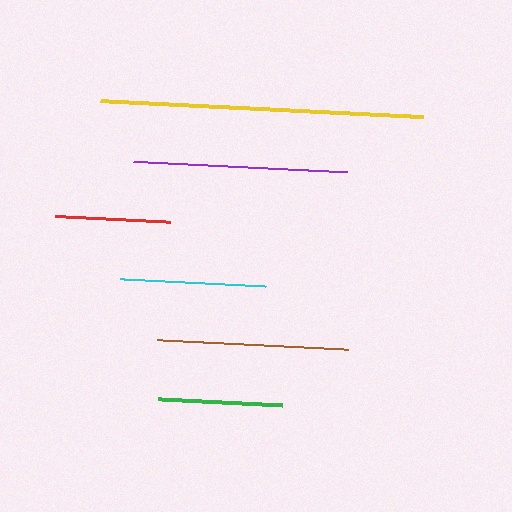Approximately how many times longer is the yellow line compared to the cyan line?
The yellow line is approximately 2.2 times the length of the cyan line.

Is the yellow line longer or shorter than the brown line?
The yellow line is longer than the brown line.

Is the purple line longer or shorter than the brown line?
The purple line is longer than the brown line.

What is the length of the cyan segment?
The cyan segment is approximately 147 pixels long.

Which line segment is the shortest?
The red line is the shortest at approximately 114 pixels.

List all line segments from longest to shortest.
From longest to shortest: yellow, purple, brown, cyan, green, red.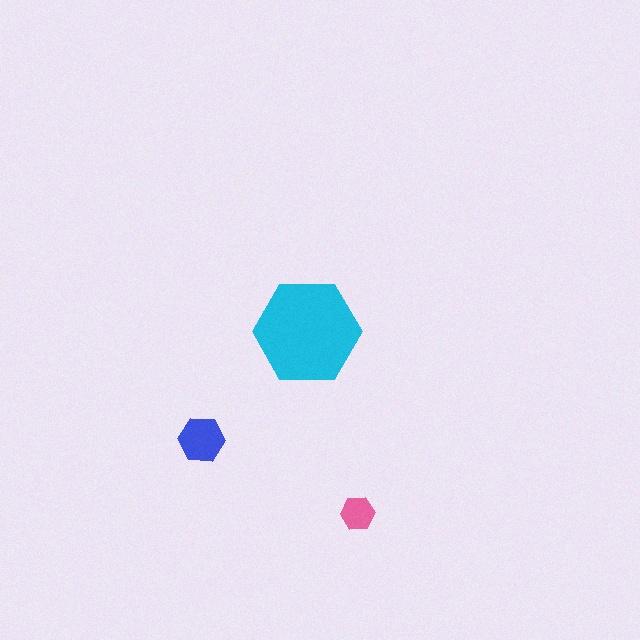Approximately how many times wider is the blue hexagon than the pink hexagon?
About 1.5 times wider.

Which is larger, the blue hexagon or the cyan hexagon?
The cyan one.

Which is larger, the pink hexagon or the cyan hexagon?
The cyan one.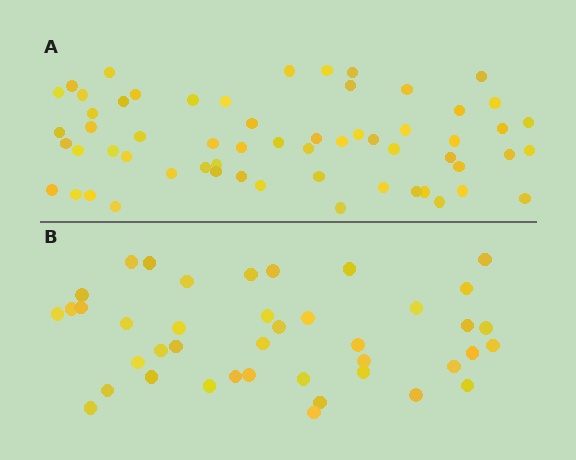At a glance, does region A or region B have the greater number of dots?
Region A (the top region) has more dots.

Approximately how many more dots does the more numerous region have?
Region A has approximately 20 more dots than region B.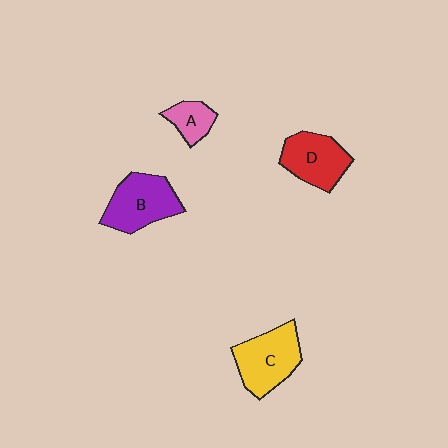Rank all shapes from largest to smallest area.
From largest to smallest: C (yellow), B (purple), D (red), A (pink).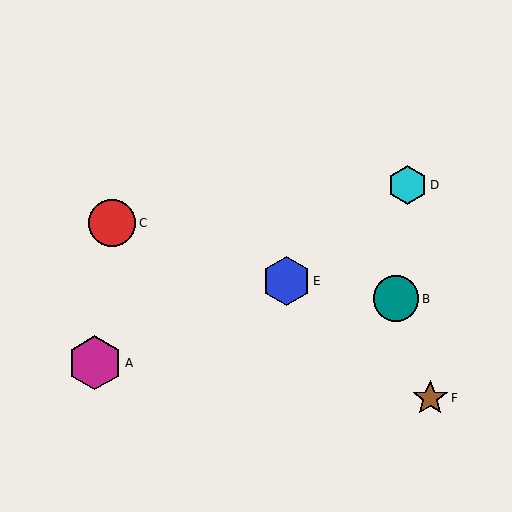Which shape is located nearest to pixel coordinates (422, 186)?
The cyan hexagon (labeled D) at (408, 185) is nearest to that location.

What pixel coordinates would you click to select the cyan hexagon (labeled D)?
Click at (408, 185) to select the cyan hexagon D.